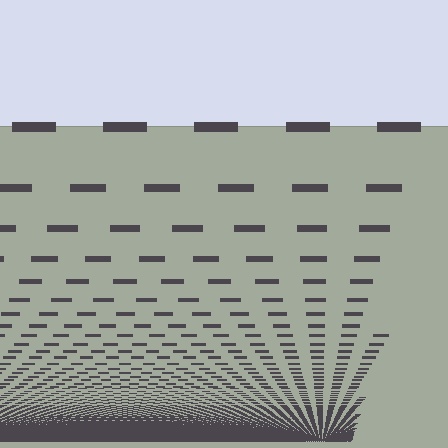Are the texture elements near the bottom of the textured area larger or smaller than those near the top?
Smaller. The gradient is inverted — elements near the bottom are smaller and denser.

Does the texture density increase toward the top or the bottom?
Density increases toward the bottom.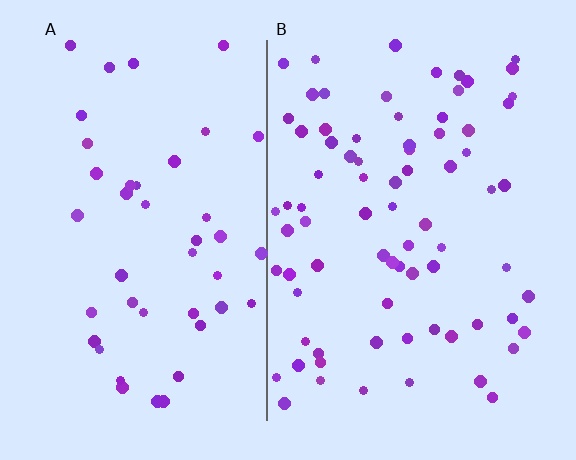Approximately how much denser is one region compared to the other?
Approximately 1.8× — region B over region A.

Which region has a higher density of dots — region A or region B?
B (the right).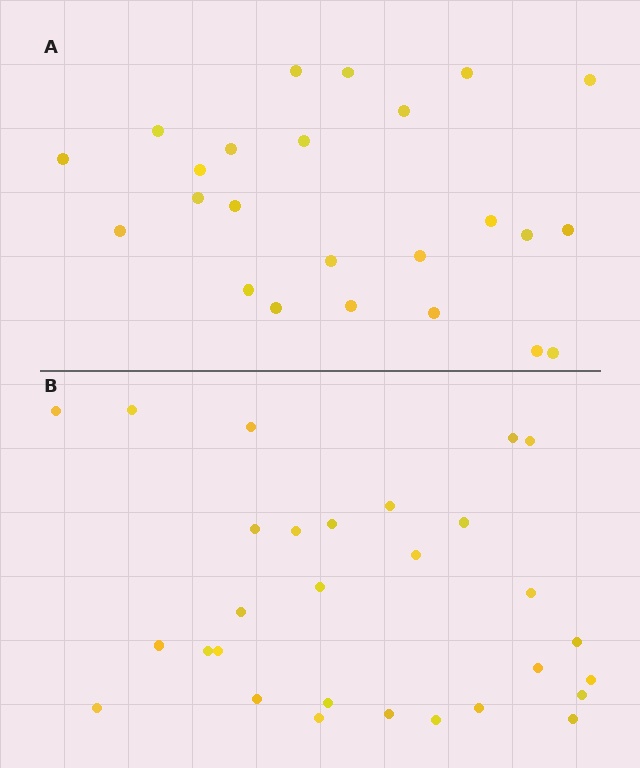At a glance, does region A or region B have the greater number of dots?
Region B (the bottom region) has more dots.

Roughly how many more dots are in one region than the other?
Region B has about 5 more dots than region A.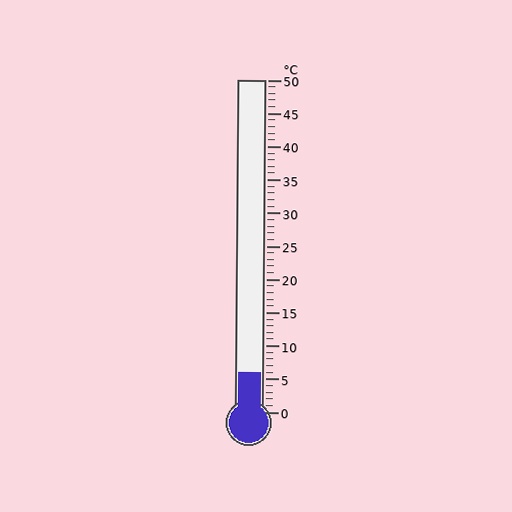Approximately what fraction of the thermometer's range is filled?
The thermometer is filled to approximately 10% of its range.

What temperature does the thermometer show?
The thermometer shows approximately 6°C.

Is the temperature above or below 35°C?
The temperature is below 35°C.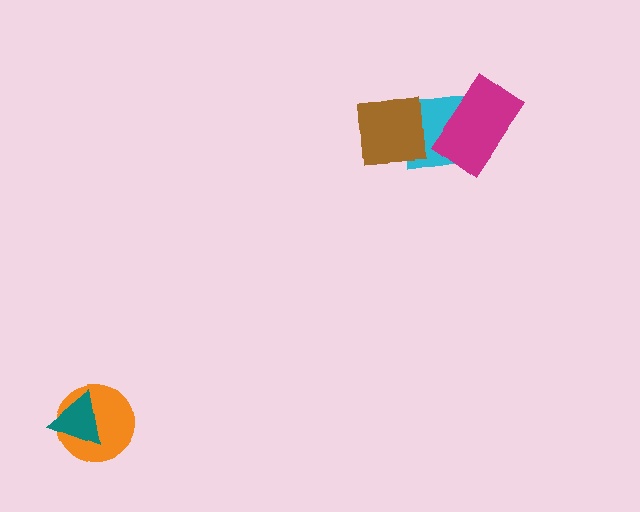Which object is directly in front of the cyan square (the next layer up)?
The magenta rectangle is directly in front of the cyan square.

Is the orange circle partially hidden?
Yes, it is partially covered by another shape.